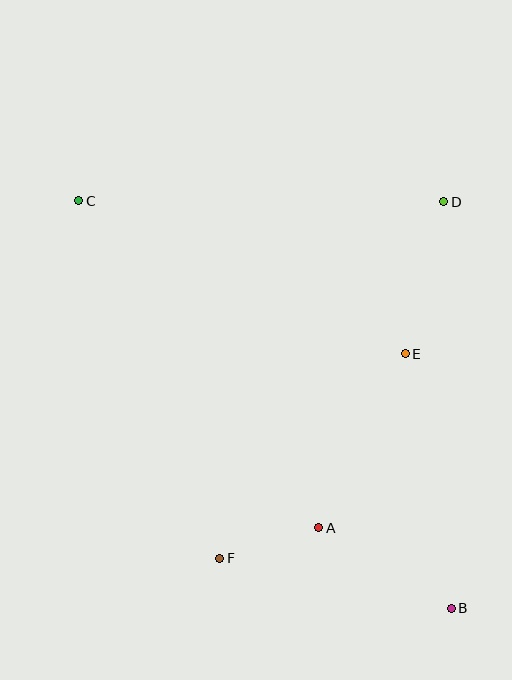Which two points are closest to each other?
Points A and F are closest to each other.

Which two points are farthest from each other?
Points B and C are farthest from each other.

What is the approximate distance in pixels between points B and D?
The distance between B and D is approximately 407 pixels.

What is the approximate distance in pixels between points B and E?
The distance between B and E is approximately 259 pixels.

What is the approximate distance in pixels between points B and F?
The distance between B and F is approximately 237 pixels.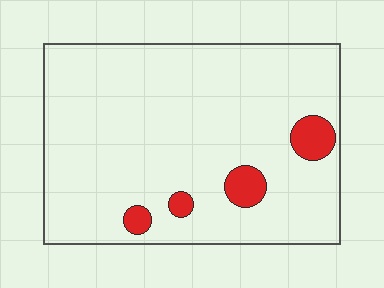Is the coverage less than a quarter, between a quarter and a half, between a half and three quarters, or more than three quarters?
Less than a quarter.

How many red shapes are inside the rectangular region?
4.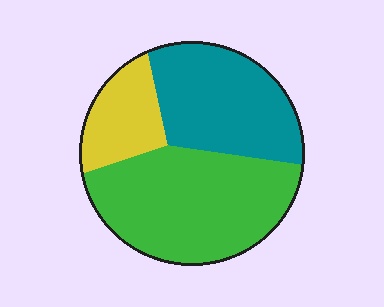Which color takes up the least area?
Yellow, at roughly 15%.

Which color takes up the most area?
Green, at roughly 50%.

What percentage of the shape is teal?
Teal takes up about one third (1/3) of the shape.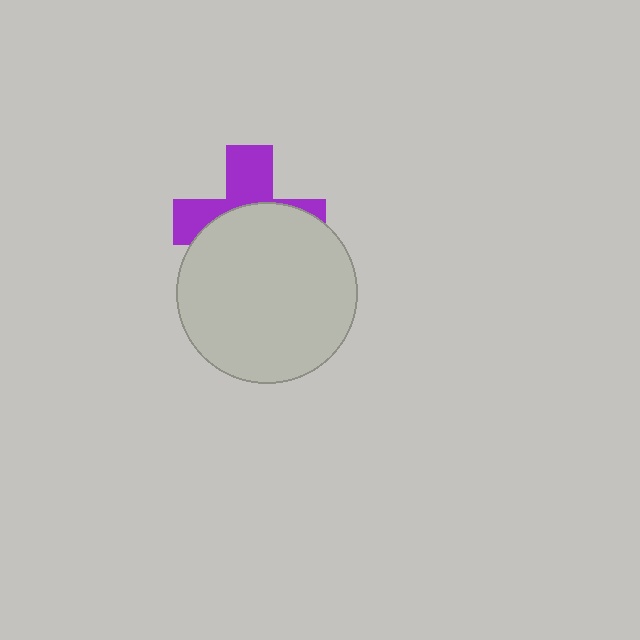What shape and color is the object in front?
The object in front is a light gray circle.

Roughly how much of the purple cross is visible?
A small part of it is visible (roughly 42%).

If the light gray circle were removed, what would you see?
You would see the complete purple cross.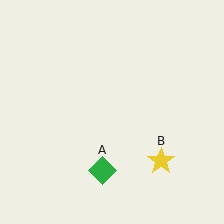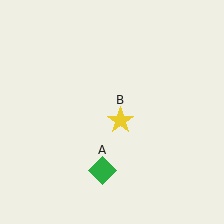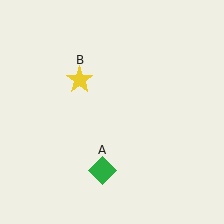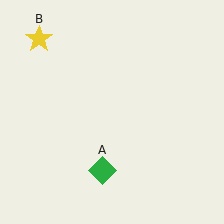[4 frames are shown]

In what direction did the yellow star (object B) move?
The yellow star (object B) moved up and to the left.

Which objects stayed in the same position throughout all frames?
Green diamond (object A) remained stationary.